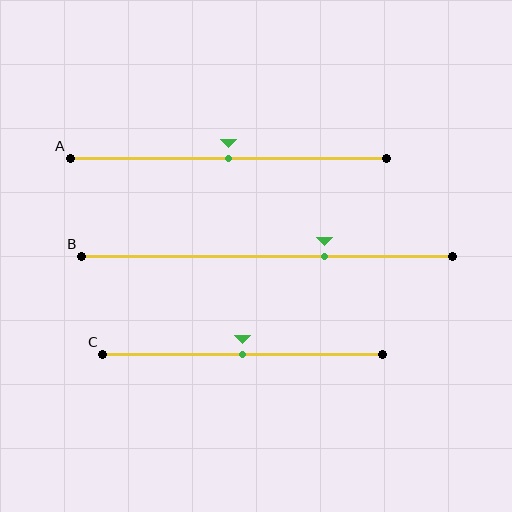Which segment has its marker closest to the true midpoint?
Segment A has its marker closest to the true midpoint.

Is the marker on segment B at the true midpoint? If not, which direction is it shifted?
No, the marker on segment B is shifted to the right by about 16% of the segment length.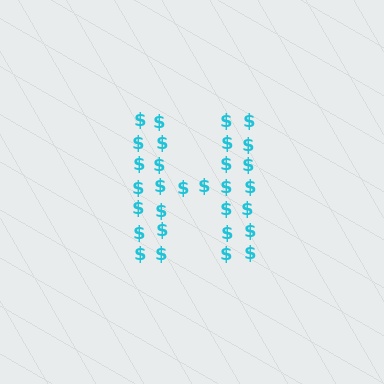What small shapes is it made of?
It is made of small dollar signs.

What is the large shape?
The large shape is the letter H.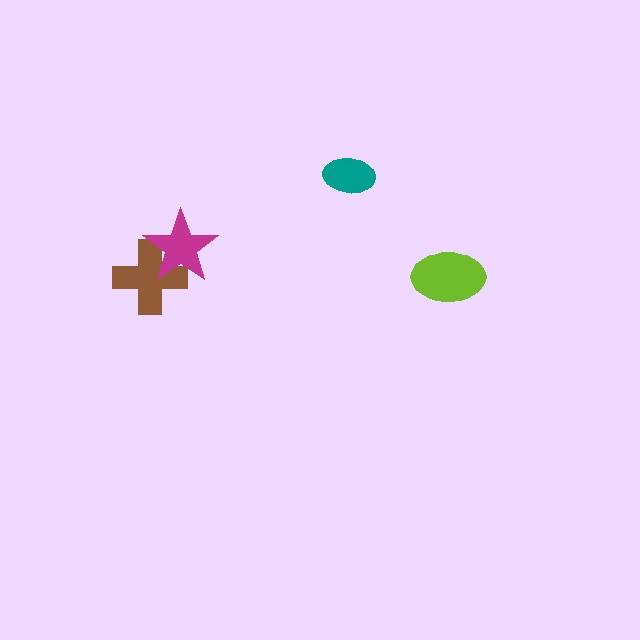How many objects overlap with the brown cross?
1 object overlaps with the brown cross.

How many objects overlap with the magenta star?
1 object overlaps with the magenta star.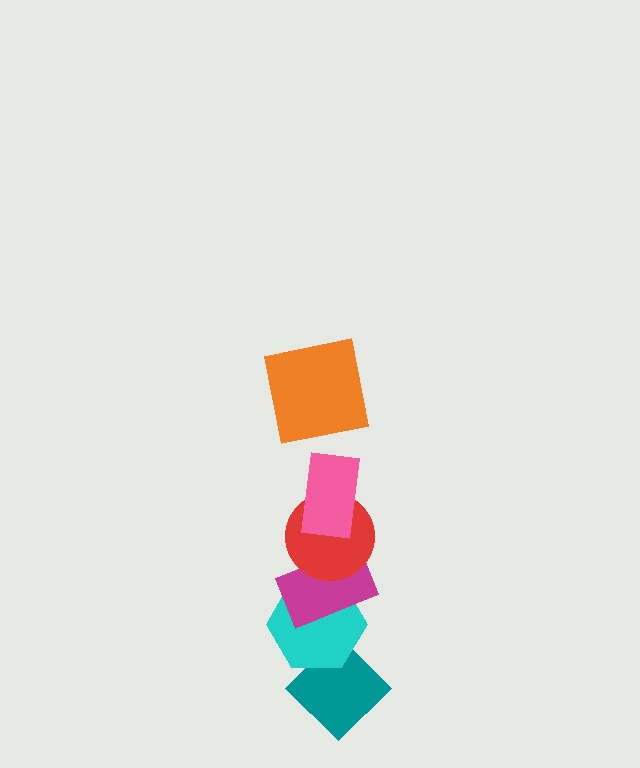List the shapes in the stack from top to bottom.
From top to bottom: the orange square, the pink rectangle, the red circle, the magenta rectangle, the cyan hexagon, the teal diamond.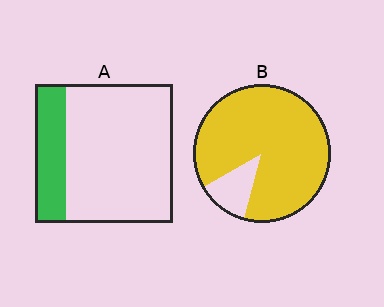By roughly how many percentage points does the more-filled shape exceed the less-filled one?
By roughly 65 percentage points (B over A).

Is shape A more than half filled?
No.